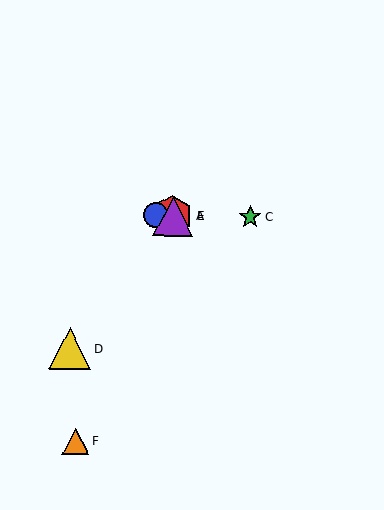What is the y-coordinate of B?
Object B is at y≈215.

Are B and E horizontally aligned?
Yes, both are at y≈215.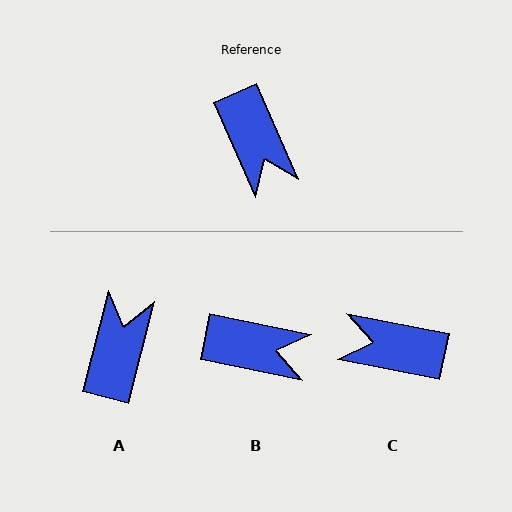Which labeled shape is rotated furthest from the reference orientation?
A, about 142 degrees away.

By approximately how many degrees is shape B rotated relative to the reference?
Approximately 55 degrees counter-clockwise.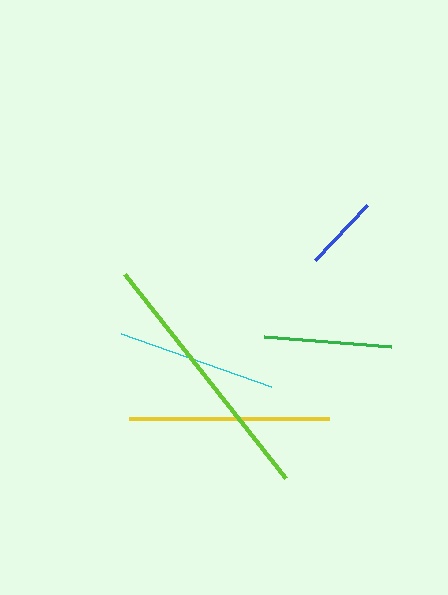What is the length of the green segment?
The green segment is approximately 127 pixels long.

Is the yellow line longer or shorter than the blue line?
The yellow line is longer than the blue line.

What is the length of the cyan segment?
The cyan segment is approximately 159 pixels long.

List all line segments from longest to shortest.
From longest to shortest: lime, yellow, cyan, green, blue.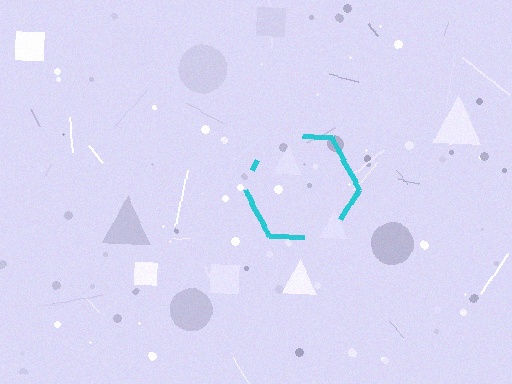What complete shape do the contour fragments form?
The contour fragments form a hexagon.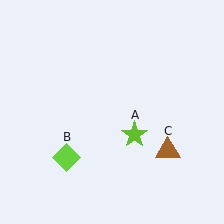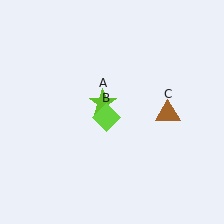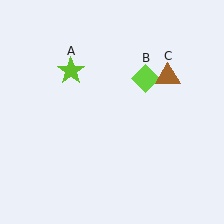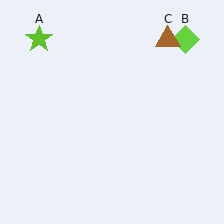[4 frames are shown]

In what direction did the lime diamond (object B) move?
The lime diamond (object B) moved up and to the right.